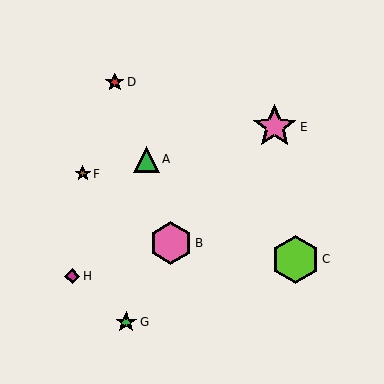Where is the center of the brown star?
The center of the brown star is at (83, 174).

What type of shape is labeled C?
Shape C is a lime hexagon.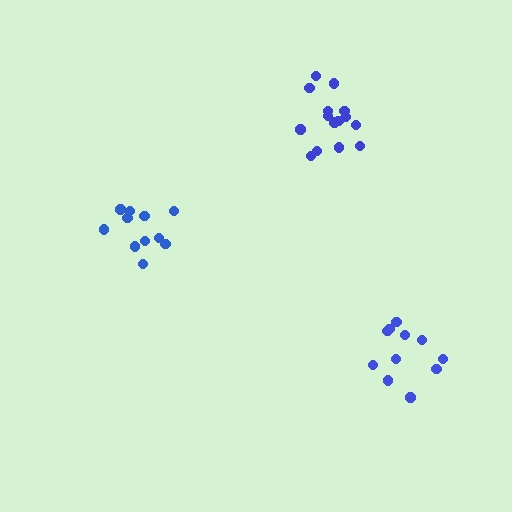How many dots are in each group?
Group 1: 15 dots, Group 2: 11 dots, Group 3: 11 dots (37 total).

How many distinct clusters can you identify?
There are 3 distinct clusters.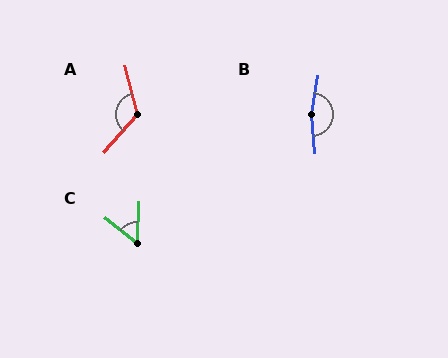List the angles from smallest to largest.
C (53°), A (124°), B (165°).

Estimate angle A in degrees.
Approximately 124 degrees.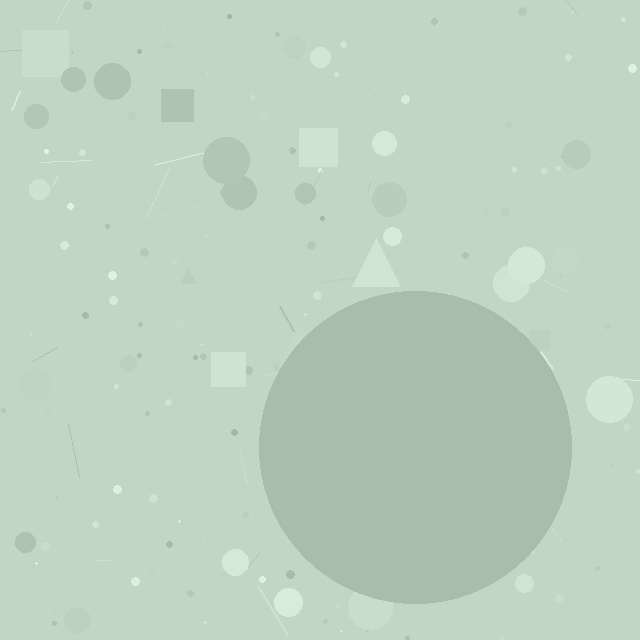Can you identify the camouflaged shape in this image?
The camouflaged shape is a circle.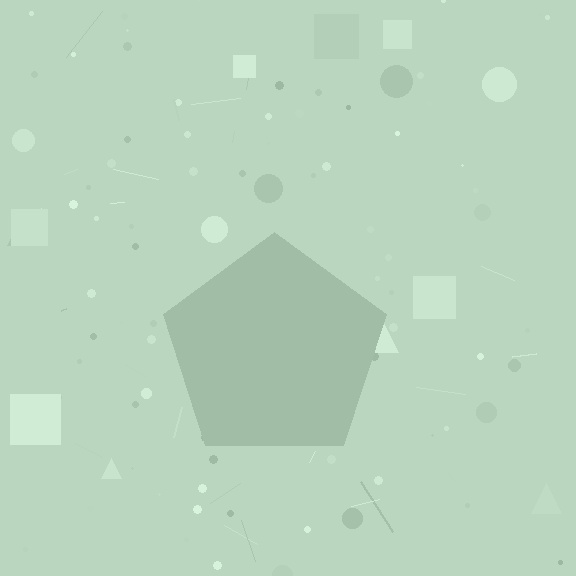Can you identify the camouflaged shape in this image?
The camouflaged shape is a pentagon.